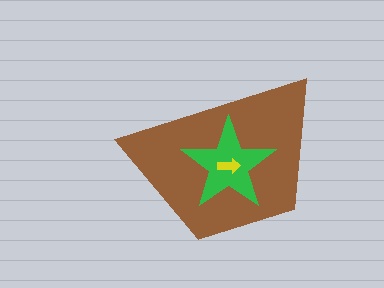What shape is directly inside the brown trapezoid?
The green star.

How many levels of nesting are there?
3.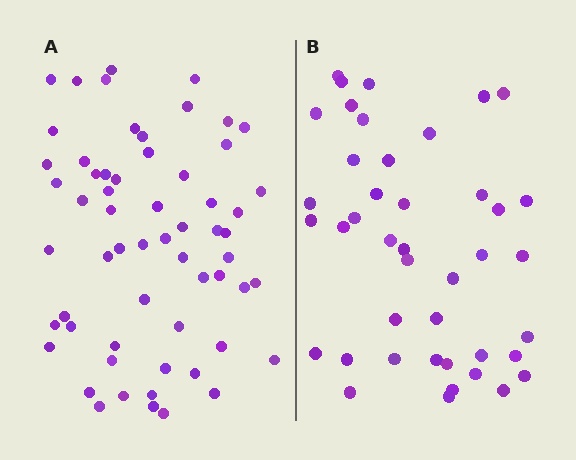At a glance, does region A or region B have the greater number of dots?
Region A (the left region) has more dots.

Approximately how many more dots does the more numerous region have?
Region A has approximately 20 more dots than region B.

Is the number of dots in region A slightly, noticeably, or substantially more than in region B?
Region A has noticeably more, but not dramatically so. The ratio is roughly 1.4 to 1.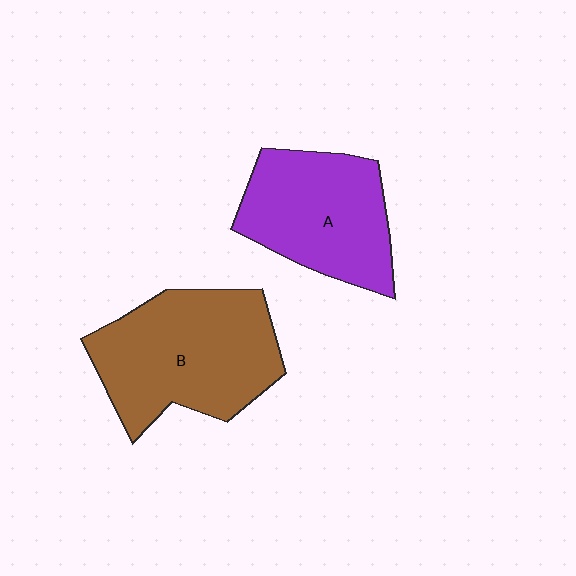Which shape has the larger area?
Shape B (brown).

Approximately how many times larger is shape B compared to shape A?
Approximately 1.2 times.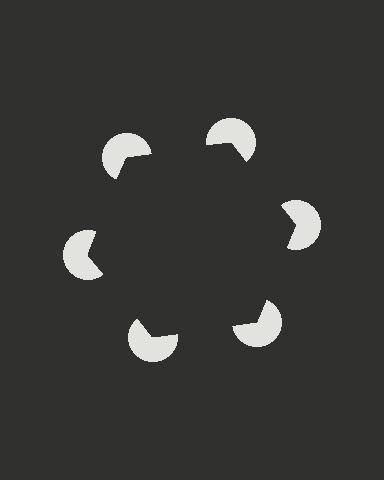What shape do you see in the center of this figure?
An illusory hexagon — its edges are inferred from the aligned wedge cuts in the pac-man discs, not physically drawn.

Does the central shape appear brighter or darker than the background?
It typically appears slightly darker than the background, even though no actual brightness change is drawn.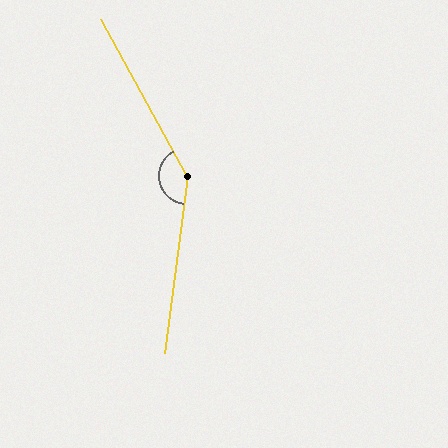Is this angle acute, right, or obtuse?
It is obtuse.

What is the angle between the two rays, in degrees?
Approximately 144 degrees.